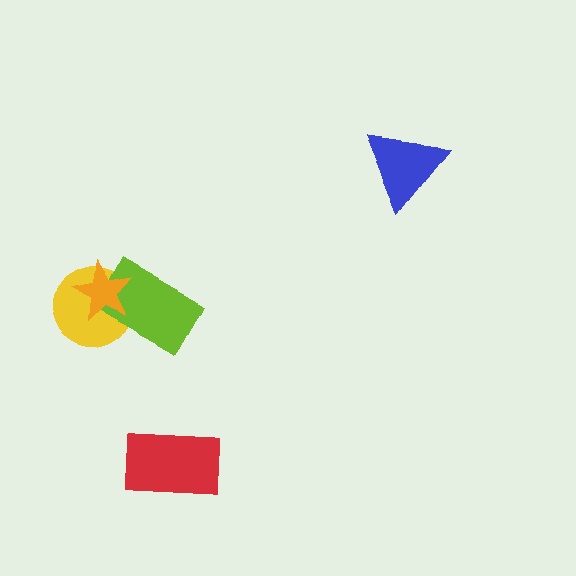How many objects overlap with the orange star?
2 objects overlap with the orange star.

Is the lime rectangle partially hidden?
Yes, it is partially covered by another shape.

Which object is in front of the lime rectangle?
The orange star is in front of the lime rectangle.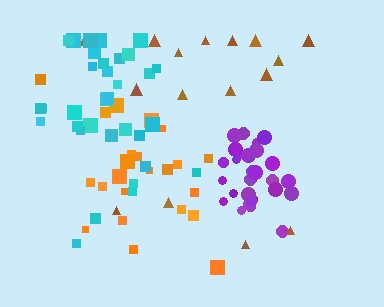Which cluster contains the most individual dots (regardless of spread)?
Cyan (34).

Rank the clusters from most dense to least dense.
purple, cyan, orange, brown.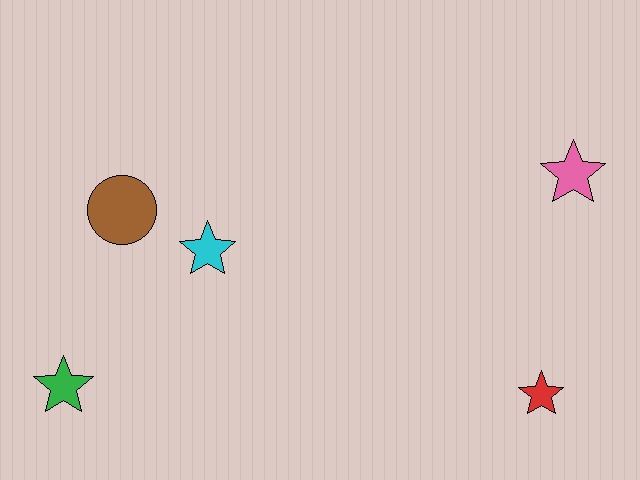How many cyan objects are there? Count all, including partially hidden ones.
There is 1 cyan object.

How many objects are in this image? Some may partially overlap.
There are 5 objects.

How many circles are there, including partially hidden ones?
There is 1 circle.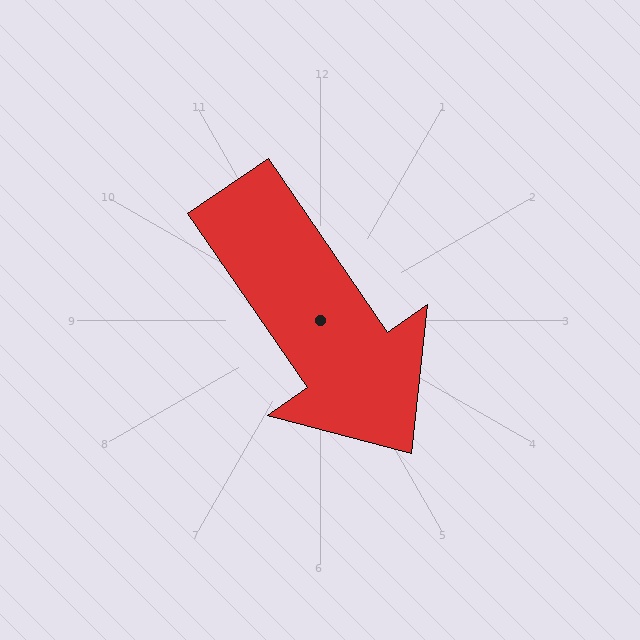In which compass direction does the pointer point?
Southeast.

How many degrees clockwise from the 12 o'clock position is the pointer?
Approximately 145 degrees.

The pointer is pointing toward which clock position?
Roughly 5 o'clock.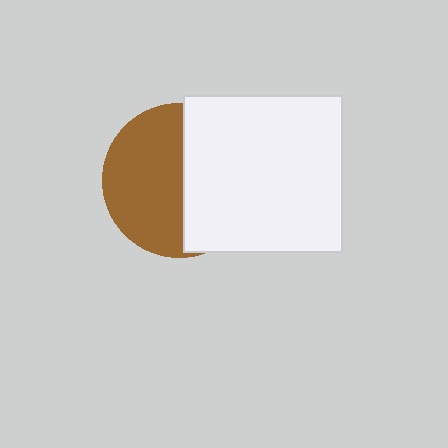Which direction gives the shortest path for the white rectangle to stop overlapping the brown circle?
Moving right gives the shortest separation.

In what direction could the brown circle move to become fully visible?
The brown circle could move left. That would shift it out from behind the white rectangle entirely.